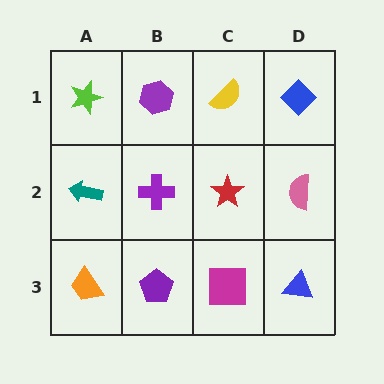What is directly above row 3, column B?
A purple cross.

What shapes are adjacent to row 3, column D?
A pink semicircle (row 2, column D), a magenta square (row 3, column C).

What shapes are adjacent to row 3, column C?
A red star (row 2, column C), a purple pentagon (row 3, column B), a blue triangle (row 3, column D).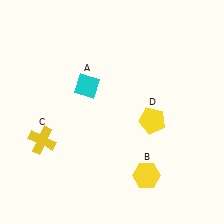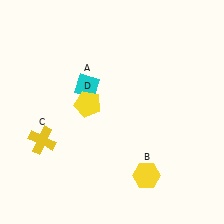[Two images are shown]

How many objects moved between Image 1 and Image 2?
1 object moved between the two images.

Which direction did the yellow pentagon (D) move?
The yellow pentagon (D) moved left.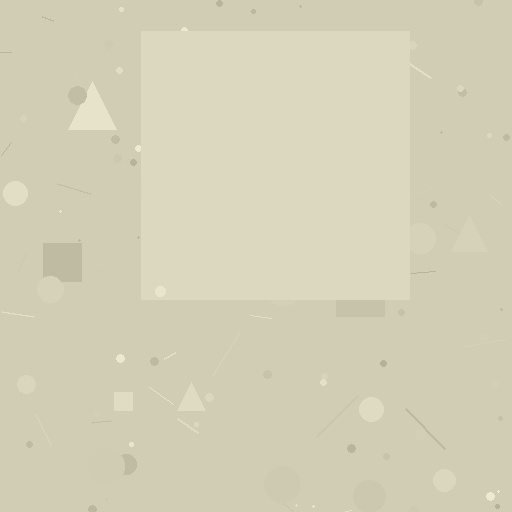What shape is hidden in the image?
A square is hidden in the image.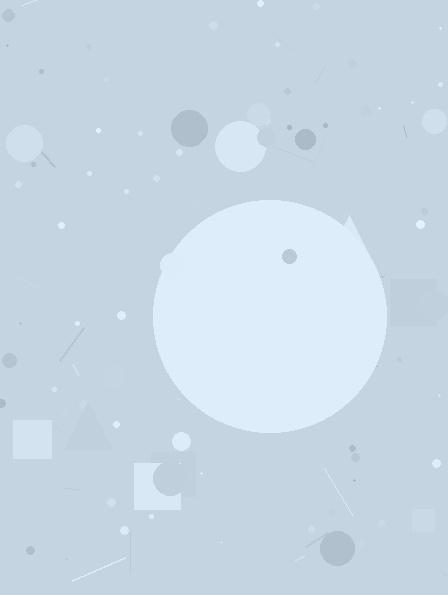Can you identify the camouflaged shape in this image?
The camouflaged shape is a circle.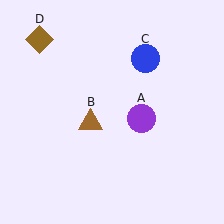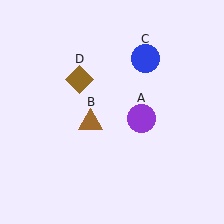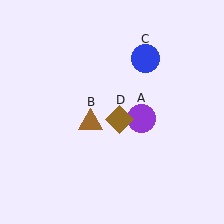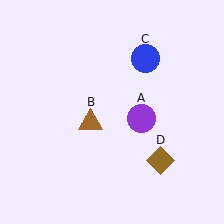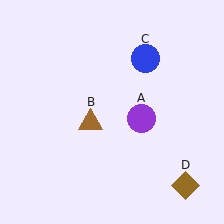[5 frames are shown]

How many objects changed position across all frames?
1 object changed position: brown diamond (object D).